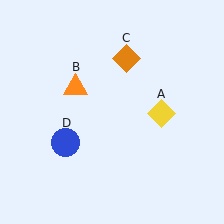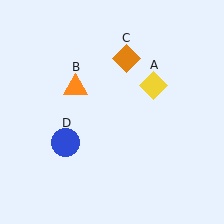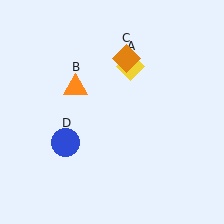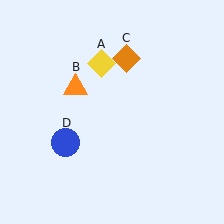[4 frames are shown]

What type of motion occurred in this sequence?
The yellow diamond (object A) rotated counterclockwise around the center of the scene.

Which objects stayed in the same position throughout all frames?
Orange triangle (object B) and orange diamond (object C) and blue circle (object D) remained stationary.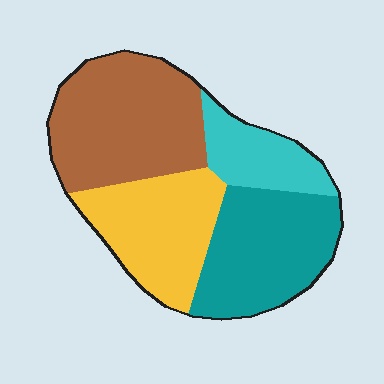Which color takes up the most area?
Brown, at roughly 35%.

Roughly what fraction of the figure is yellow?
Yellow takes up about one quarter (1/4) of the figure.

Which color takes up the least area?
Cyan, at roughly 15%.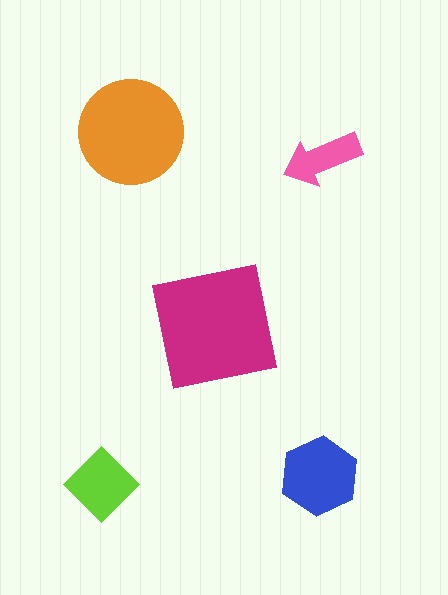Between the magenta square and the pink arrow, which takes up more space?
The magenta square.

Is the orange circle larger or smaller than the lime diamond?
Larger.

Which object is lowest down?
The lime diamond is bottommost.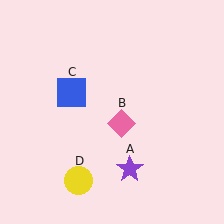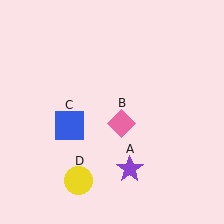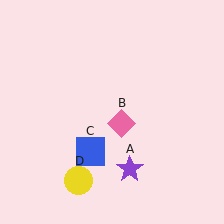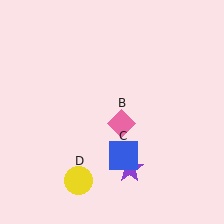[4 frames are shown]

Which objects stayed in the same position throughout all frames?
Purple star (object A) and pink diamond (object B) and yellow circle (object D) remained stationary.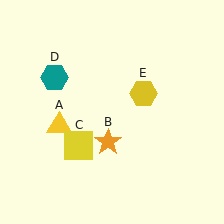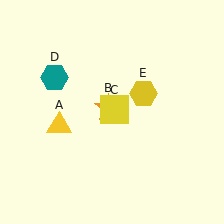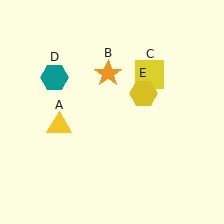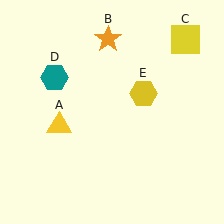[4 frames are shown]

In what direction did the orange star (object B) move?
The orange star (object B) moved up.